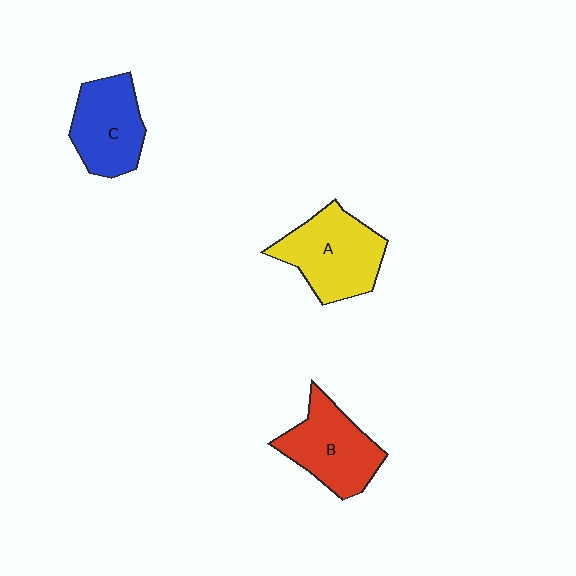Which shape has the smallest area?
Shape C (blue).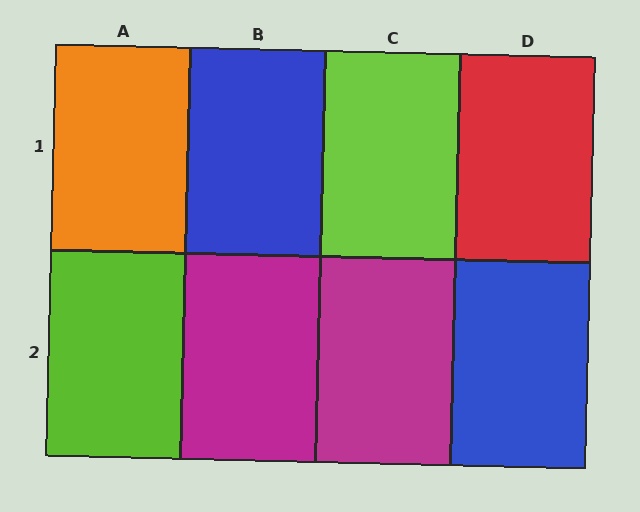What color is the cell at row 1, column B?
Blue.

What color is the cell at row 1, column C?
Lime.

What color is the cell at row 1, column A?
Orange.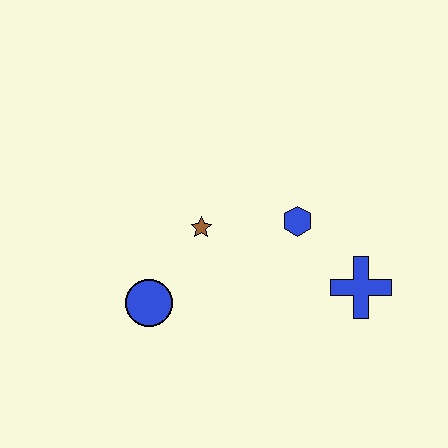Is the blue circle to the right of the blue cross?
No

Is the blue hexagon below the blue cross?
No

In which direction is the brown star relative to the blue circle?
The brown star is above the blue circle.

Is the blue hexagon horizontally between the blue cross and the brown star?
Yes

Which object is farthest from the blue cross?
The blue circle is farthest from the blue cross.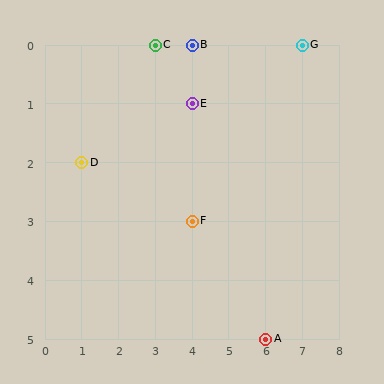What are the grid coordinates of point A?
Point A is at grid coordinates (6, 5).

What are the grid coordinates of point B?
Point B is at grid coordinates (4, 0).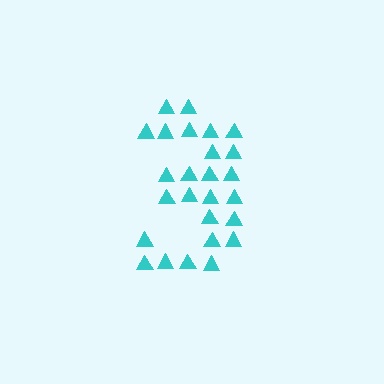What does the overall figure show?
The overall figure shows the digit 3.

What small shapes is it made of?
It is made of small triangles.